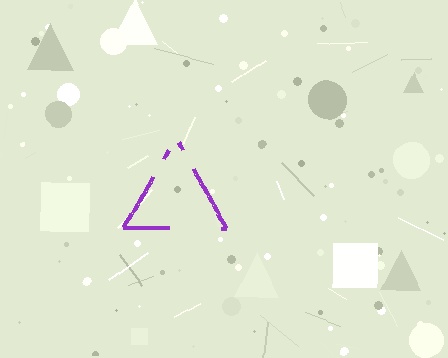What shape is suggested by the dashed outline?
The dashed outline suggests a triangle.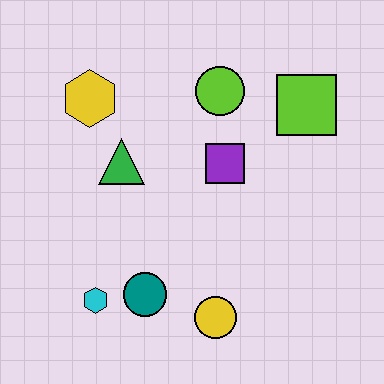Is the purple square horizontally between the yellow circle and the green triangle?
No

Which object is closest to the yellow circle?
The teal circle is closest to the yellow circle.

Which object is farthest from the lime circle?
The cyan hexagon is farthest from the lime circle.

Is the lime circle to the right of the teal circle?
Yes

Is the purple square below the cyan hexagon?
No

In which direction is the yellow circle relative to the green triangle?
The yellow circle is below the green triangle.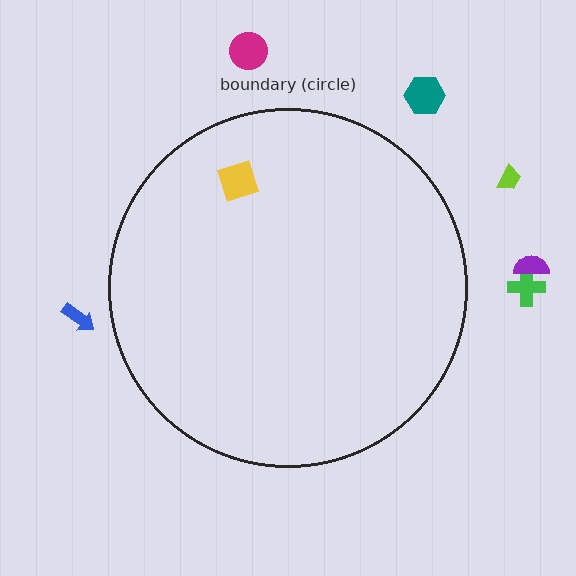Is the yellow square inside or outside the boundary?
Inside.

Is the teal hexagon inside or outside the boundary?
Outside.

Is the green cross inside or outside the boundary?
Outside.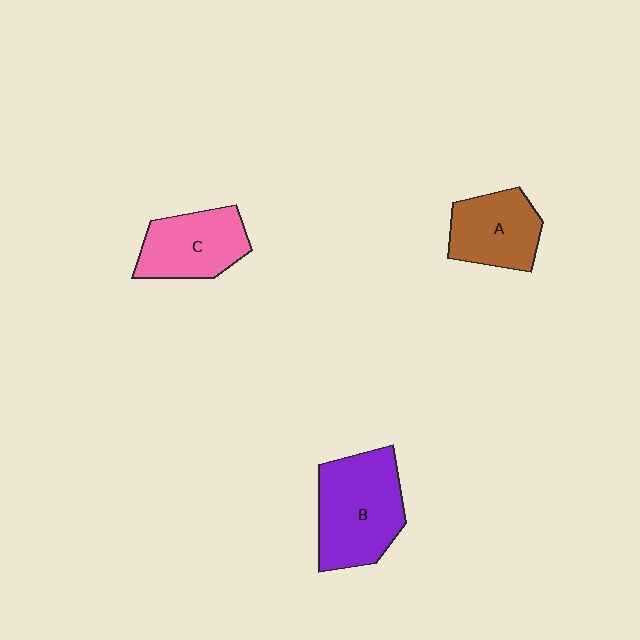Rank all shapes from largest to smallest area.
From largest to smallest: B (purple), C (pink), A (brown).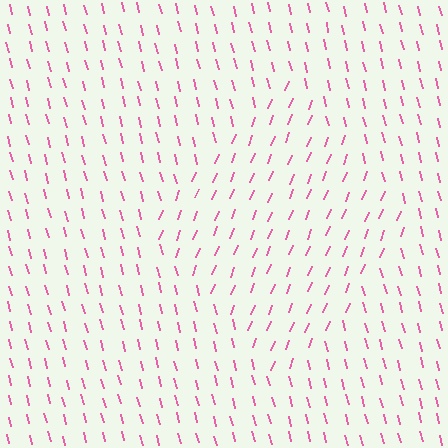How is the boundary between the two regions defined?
The boundary is defined purely by a change in line orientation (approximately 36 degrees difference). All lines are the same color and thickness.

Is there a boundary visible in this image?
Yes, there is a texture boundary formed by a change in line orientation.